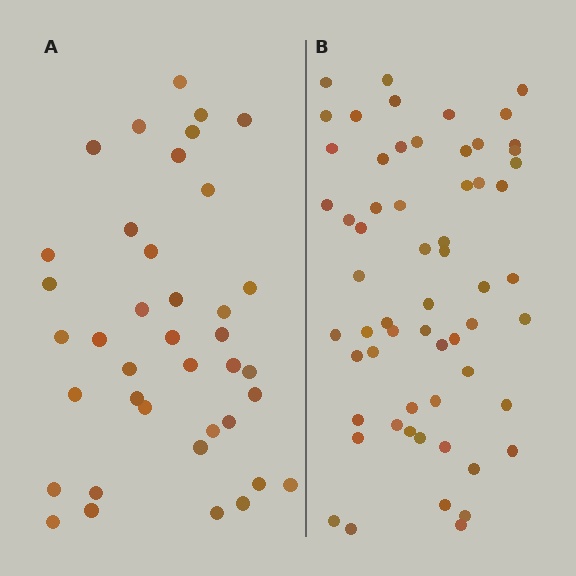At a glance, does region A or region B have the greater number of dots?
Region B (the right region) has more dots.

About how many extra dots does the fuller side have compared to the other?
Region B has approximately 20 more dots than region A.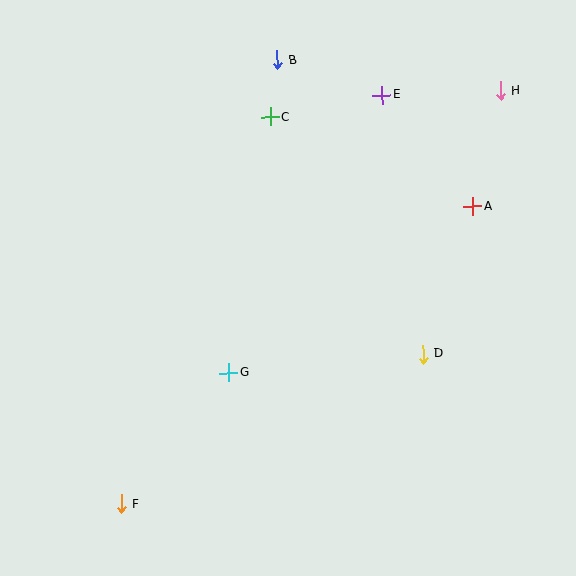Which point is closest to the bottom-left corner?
Point F is closest to the bottom-left corner.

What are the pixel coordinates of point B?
Point B is at (277, 60).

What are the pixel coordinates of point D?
Point D is at (423, 354).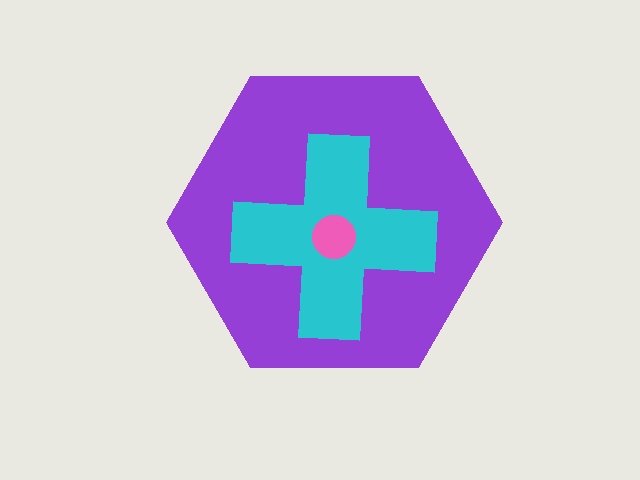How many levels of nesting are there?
3.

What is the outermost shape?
The purple hexagon.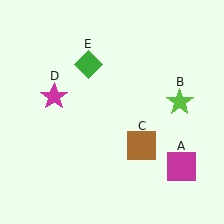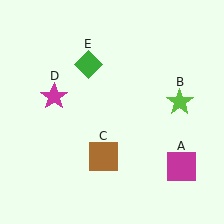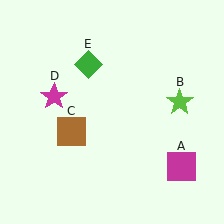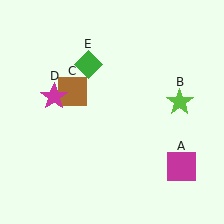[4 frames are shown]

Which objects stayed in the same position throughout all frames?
Magenta square (object A) and lime star (object B) and magenta star (object D) and green diamond (object E) remained stationary.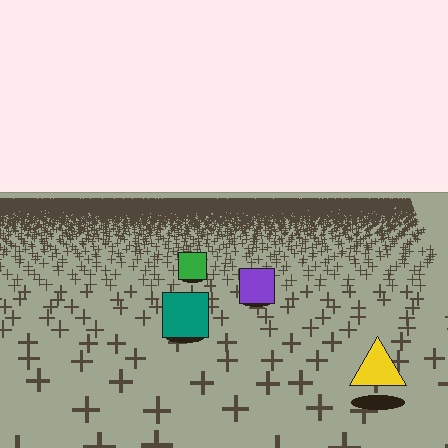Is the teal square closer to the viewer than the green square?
Yes. The teal square is closer — you can tell from the texture gradient: the ground texture is coarser near it.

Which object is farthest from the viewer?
The green square is farthest from the viewer. It appears smaller and the ground texture around it is denser.